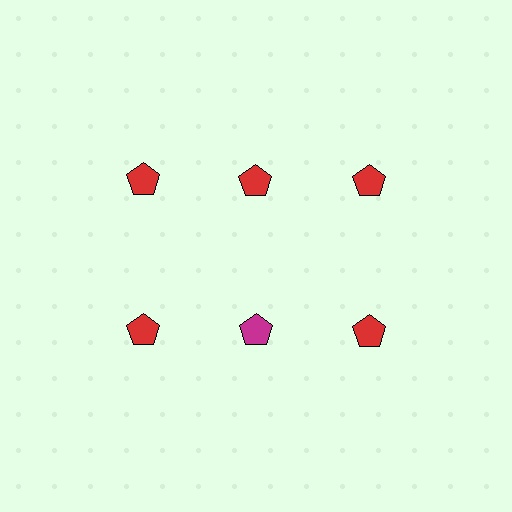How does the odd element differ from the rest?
It has a different color: magenta instead of red.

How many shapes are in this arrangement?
There are 6 shapes arranged in a grid pattern.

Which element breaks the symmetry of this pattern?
The magenta pentagon in the second row, second from left column breaks the symmetry. All other shapes are red pentagons.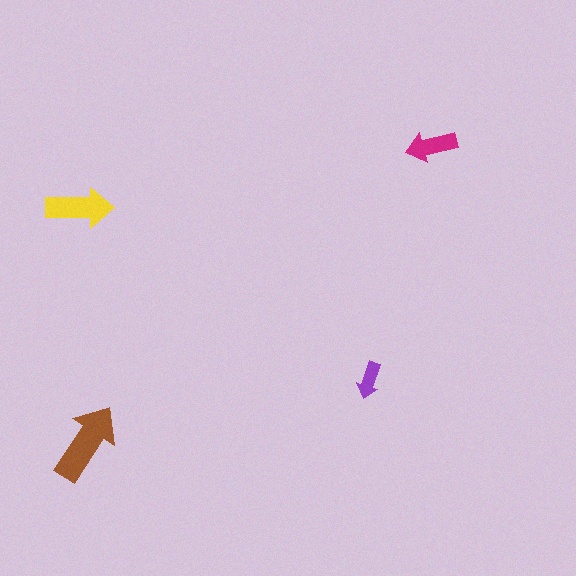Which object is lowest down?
The brown arrow is bottommost.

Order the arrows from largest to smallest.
the brown one, the yellow one, the magenta one, the purple one.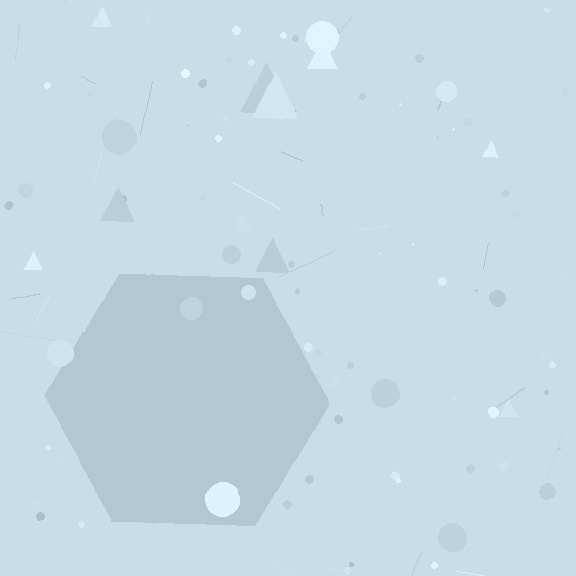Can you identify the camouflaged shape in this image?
The camouflaged shape is a hexagon.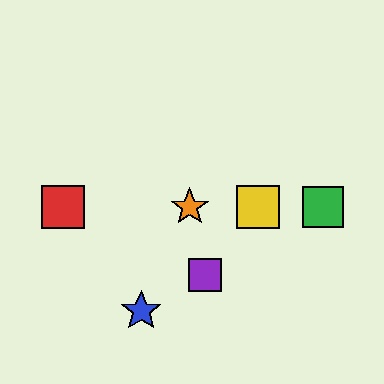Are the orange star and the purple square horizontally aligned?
No, the orange star is at y≈207 and the purple square is at y≈275.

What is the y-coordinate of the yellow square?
The yellow square is at y≈207.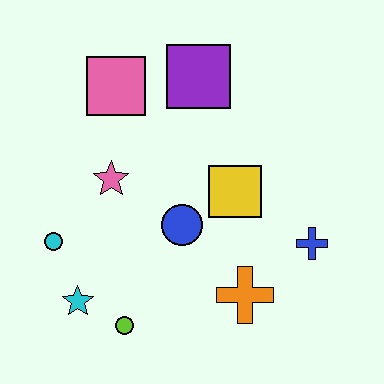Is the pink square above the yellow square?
Yes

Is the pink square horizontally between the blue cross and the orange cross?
No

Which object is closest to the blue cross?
The orange cross is closest to the blue cross.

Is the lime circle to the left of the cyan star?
No